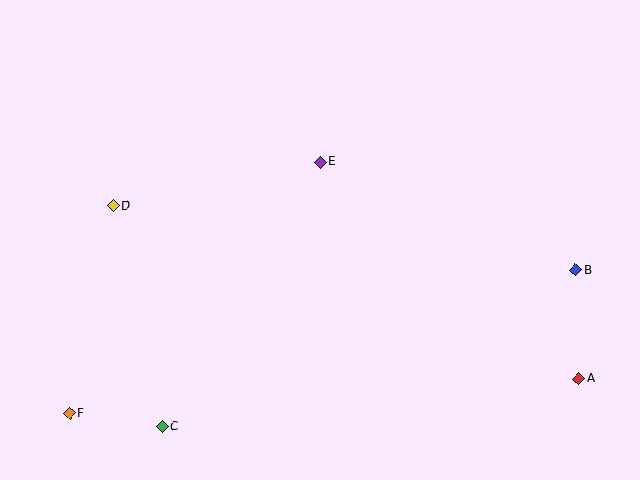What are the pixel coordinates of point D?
Point D is at (113, 206).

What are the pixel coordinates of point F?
Point F is at (69, 413).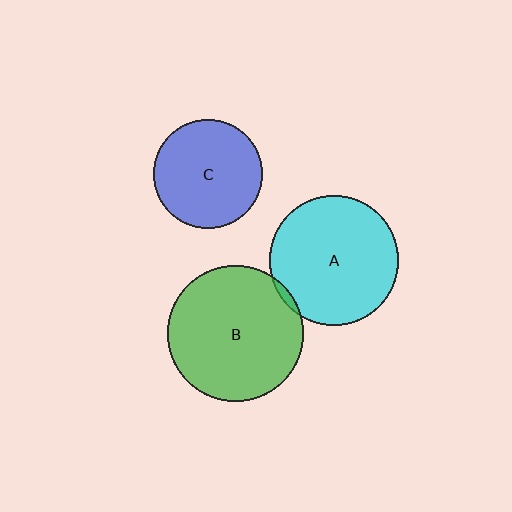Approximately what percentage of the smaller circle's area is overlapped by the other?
Approximately 5%.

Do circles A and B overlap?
Yes.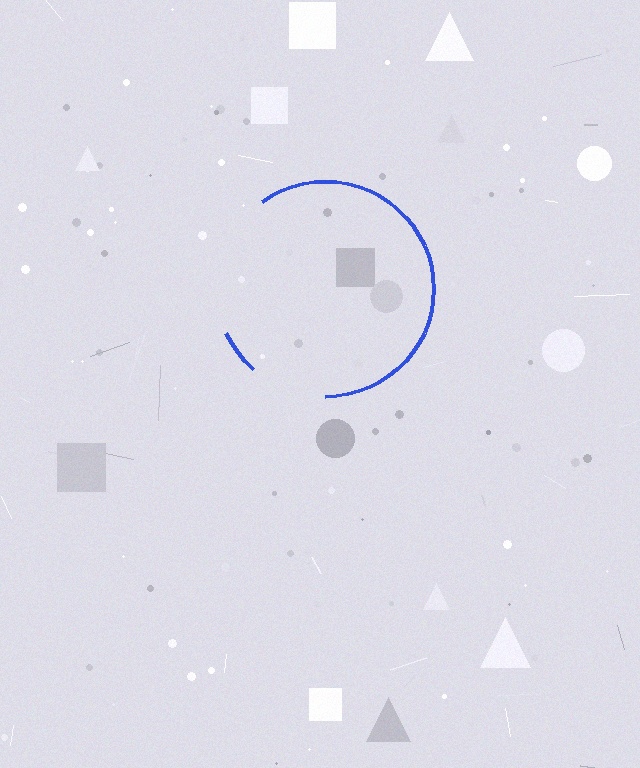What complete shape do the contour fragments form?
The contour fragments form a circle.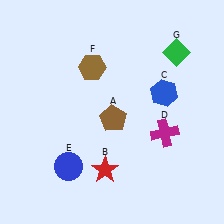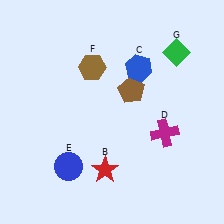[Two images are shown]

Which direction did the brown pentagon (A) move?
The brown pentagon (A) moved up.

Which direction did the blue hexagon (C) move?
The blue hexagon (C) moved left.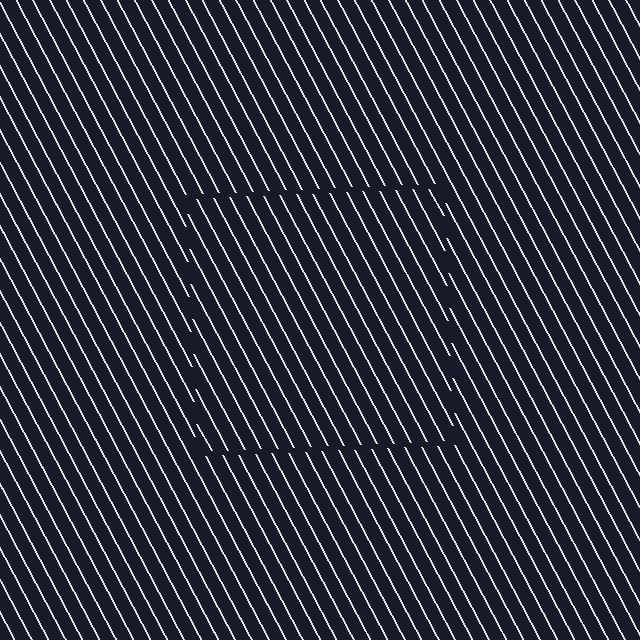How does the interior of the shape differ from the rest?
The interior of the shape contains the same grating, shifted by half a period — the contour is defined by the phase discontinuity where line-ends from the inner and outer gratings abut.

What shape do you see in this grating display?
An illusory square. The interior of the shape contains the same grating, shifted by half a period — the contour is defined by the phase discontinuity where line-ends from the inner and outer gratings abut.